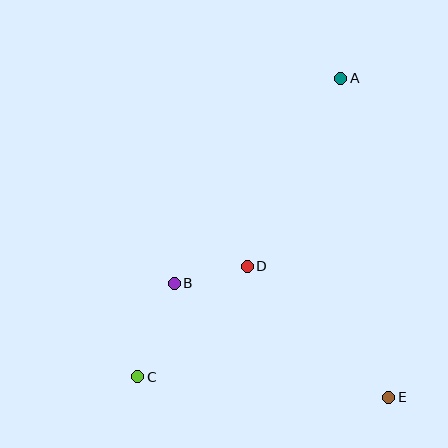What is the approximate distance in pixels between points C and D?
The distance between C and D is approximately 155 pixels.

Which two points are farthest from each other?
Points A and C are farthest from each other.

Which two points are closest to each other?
Points B and D are closest to each other.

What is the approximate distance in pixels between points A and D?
The distance between A and D is approximately 210 pixels.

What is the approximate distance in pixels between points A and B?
The distance between A and B is approximately 264 pixels.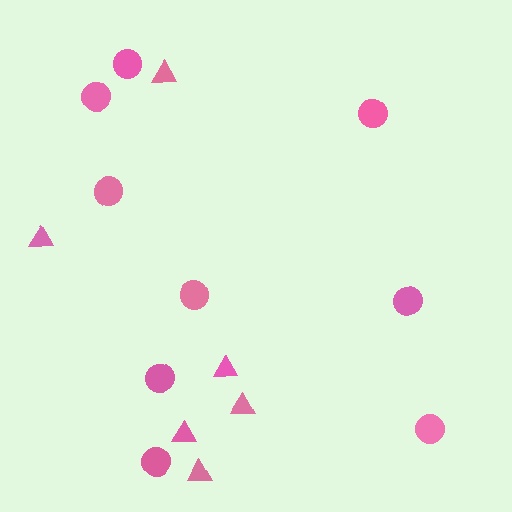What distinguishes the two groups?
There are 2 groups: one group of triangles (6) and one group of circles (9).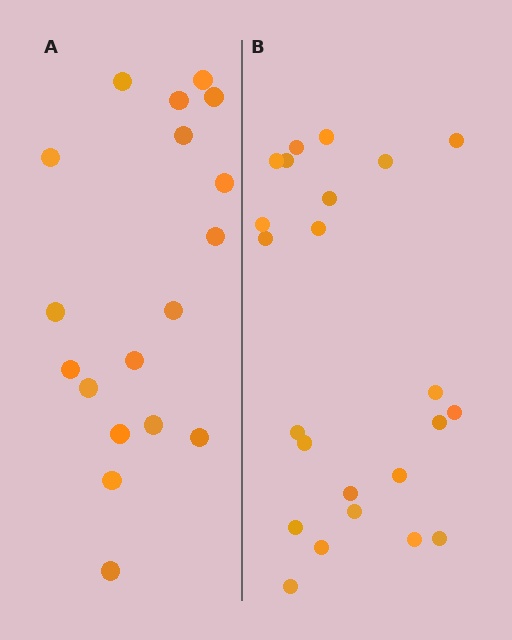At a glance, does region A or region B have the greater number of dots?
Region B (the right region) has more dots.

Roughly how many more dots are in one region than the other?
Region B has about 5 more dots than region A.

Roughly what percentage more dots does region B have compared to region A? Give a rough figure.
About 30% more.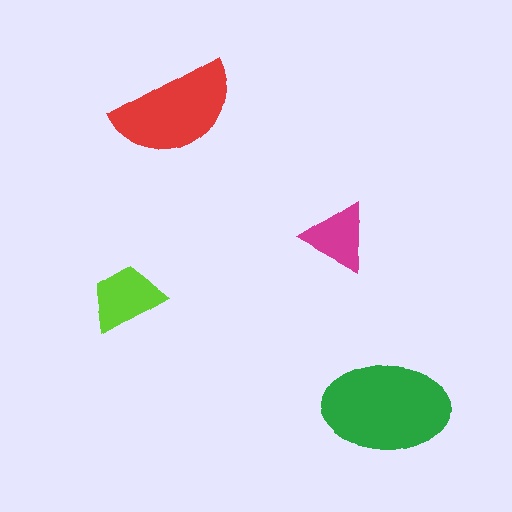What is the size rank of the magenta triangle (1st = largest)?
4th.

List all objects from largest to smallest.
The green ellipse, the red semicircle, the lime trapezoid, the magenta triangle.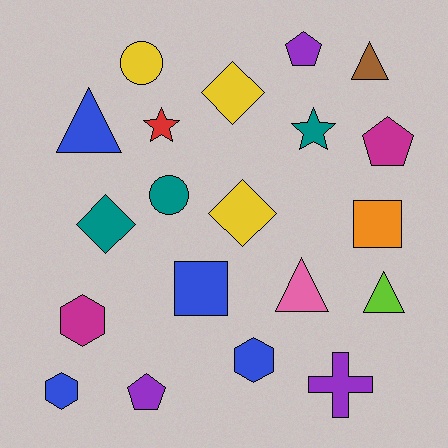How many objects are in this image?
There are 20 objects.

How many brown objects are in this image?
There is 1 brown object.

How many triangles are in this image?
There are 4 triangles.